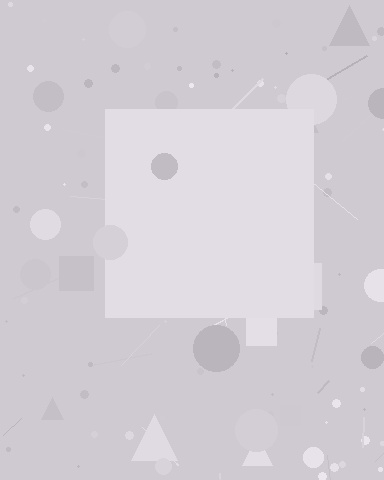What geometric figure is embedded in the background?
A square is embedded in the background.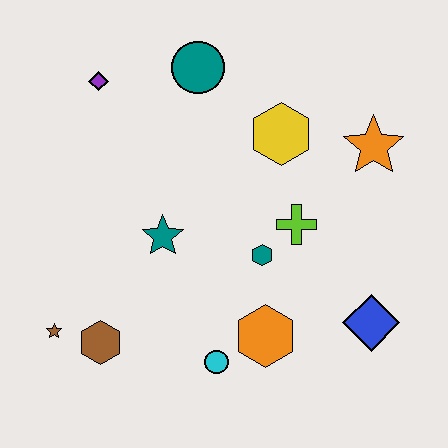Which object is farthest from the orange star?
The brown star is farthest from the orange star.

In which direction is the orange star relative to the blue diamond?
The orange star is above the blue diamond.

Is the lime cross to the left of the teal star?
No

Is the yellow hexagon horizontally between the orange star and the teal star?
Yes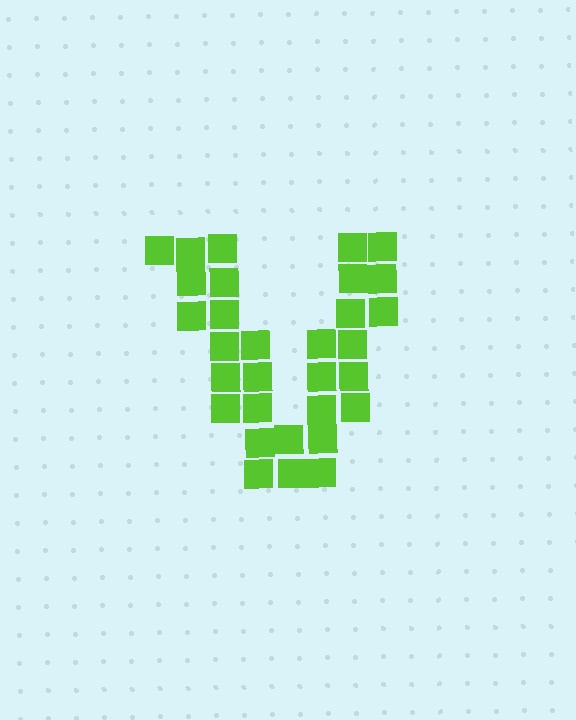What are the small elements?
The small elements are squares.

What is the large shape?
The large shape is the letter V.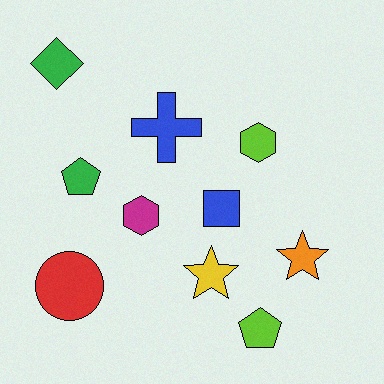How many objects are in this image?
There are 10 objects.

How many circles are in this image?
There is 1 circle.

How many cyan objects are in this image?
There are no cyan objects.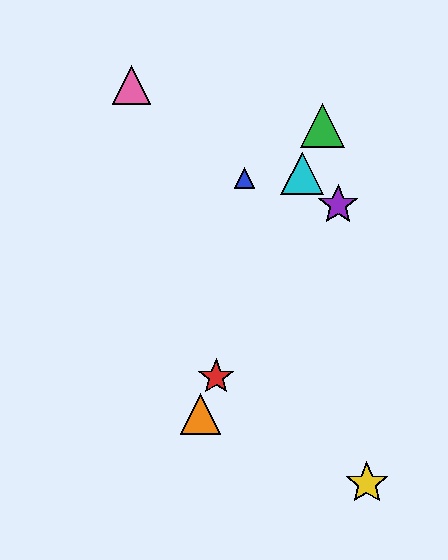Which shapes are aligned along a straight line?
The red star, the green triangle, the orange triangle, the cyan triangle are aligned along a straight line.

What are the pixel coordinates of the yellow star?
The yellow star is at (367, 483).